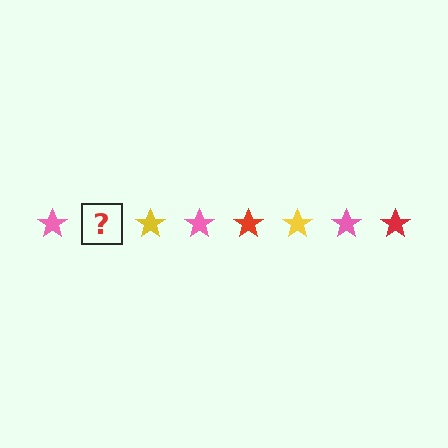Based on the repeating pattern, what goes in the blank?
The blank should be a red star.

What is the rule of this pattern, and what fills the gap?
The rule is that the pattern cycles through pink, red, yellow stars. The gap should be filled with a red star.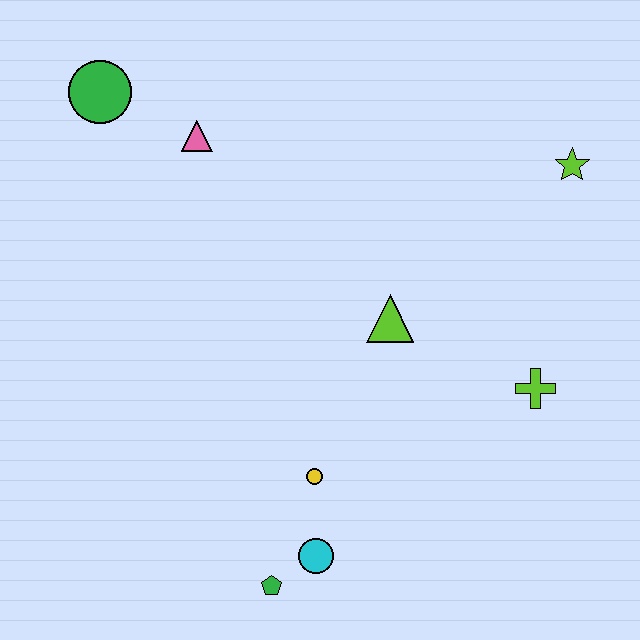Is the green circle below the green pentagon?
No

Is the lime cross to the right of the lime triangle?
Yes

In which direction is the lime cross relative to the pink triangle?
The lime cross is to the right of the pink triangle.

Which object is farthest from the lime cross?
The green circle is farthest from the lime cross.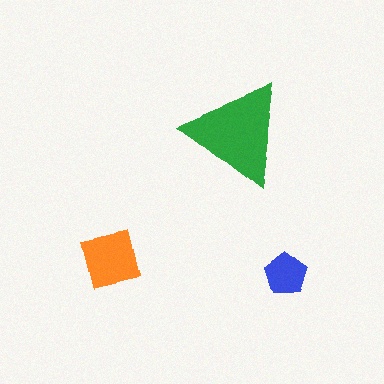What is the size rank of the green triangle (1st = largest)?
1st.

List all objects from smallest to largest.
The blue pentagon, the orange square, the green triangle.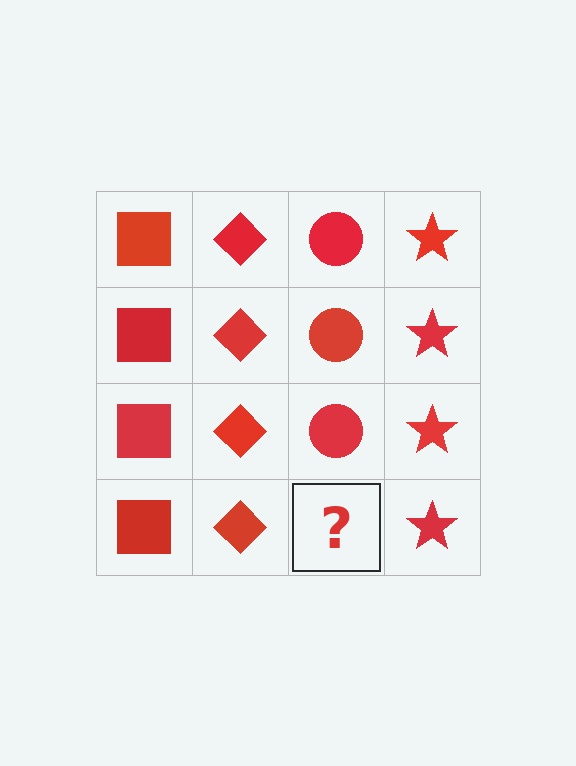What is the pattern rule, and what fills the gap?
The rule is that each column has a consistent shape. The gap should be filled with a red circle.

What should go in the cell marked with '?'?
The missing cell should contain a red circle.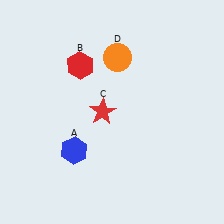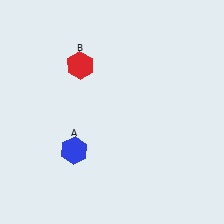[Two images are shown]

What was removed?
The red star (C), the orange circle (D) were removed in Image 2.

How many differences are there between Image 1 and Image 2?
There are 2 differences between the two images.